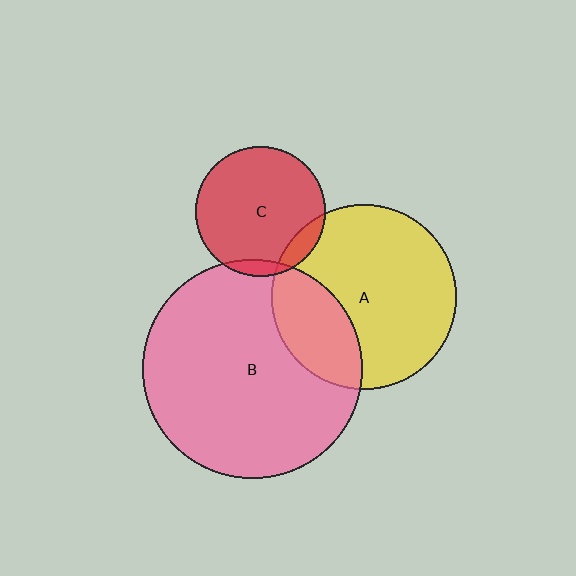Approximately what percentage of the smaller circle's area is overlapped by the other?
Approximately 10%.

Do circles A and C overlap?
Yes.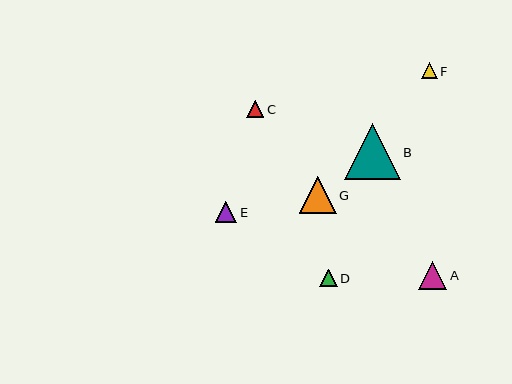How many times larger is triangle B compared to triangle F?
Triangle B is approximately 3.6 times the size of triangle F.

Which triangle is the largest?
Triangle B is the largest with a size of approximately 56 pixels.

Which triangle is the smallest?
Triangle F is the smallest with a size of approximately 16 pixels.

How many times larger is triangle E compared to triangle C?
Triangle E is approximately 1.2 times the size of triangle C.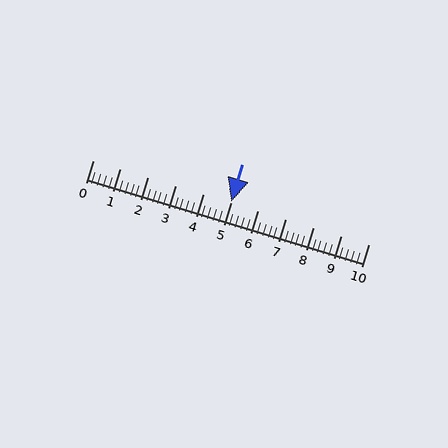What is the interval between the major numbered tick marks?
The major tick marks are spaced 1 units apart.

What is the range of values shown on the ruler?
The ruler shows values from 0 to 10.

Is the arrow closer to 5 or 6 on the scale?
The arrow is closer to 5.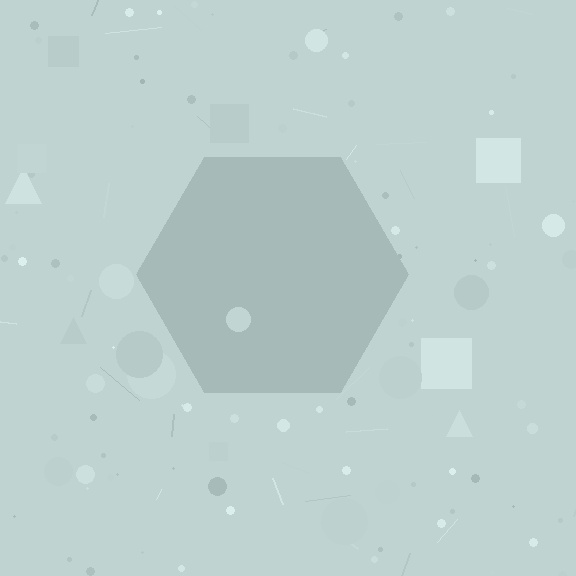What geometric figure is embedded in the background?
A hexagon is embedded in the background.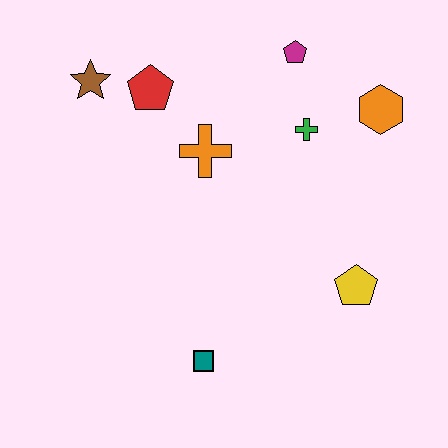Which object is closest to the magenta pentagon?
The green cross is closest to the magenta pentagon.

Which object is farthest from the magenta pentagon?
The teal square is farthest from the magenta pentagon.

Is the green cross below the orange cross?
No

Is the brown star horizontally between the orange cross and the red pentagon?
No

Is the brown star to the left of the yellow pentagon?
Yes